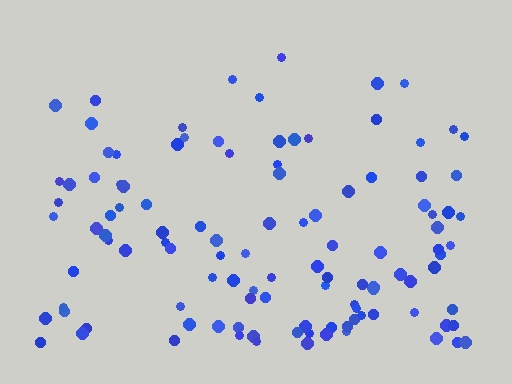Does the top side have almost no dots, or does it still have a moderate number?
Still a moderate number, just noticeably fewer than the bottom.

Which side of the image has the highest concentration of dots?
The bottom.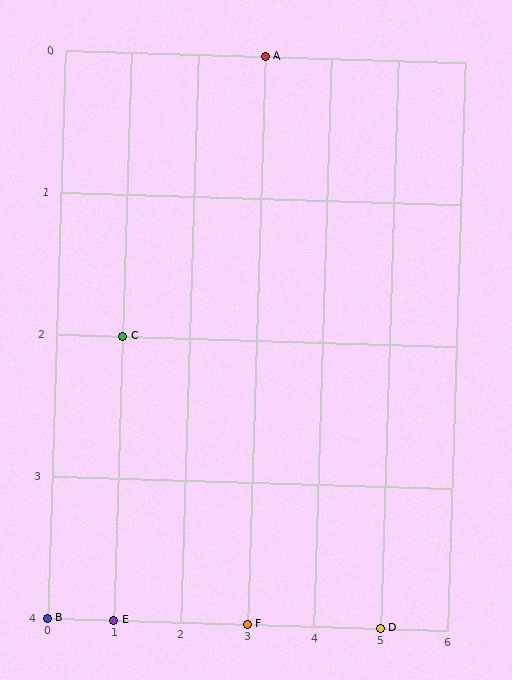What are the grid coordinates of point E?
Point E is at grid coordinates (1, 4).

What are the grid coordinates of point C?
Point C is at grid coordinates (1, 2).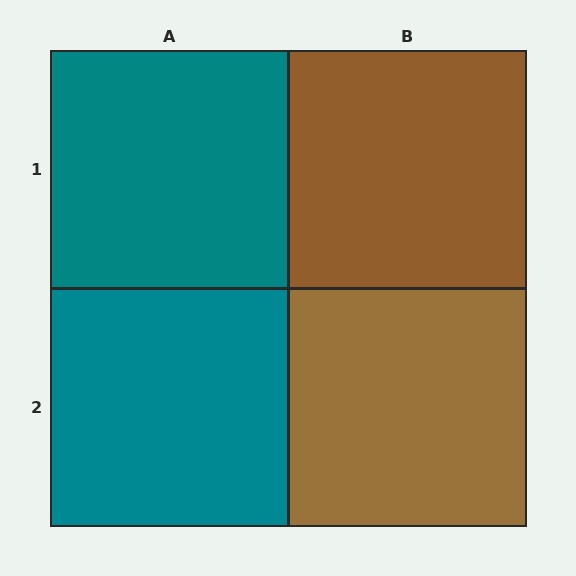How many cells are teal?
2 cells are teal.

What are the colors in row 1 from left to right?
Teal, brown.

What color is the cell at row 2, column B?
Brown.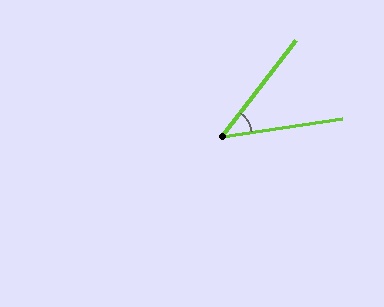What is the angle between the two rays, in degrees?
Approximately 44 degrees.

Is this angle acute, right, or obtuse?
It is acute.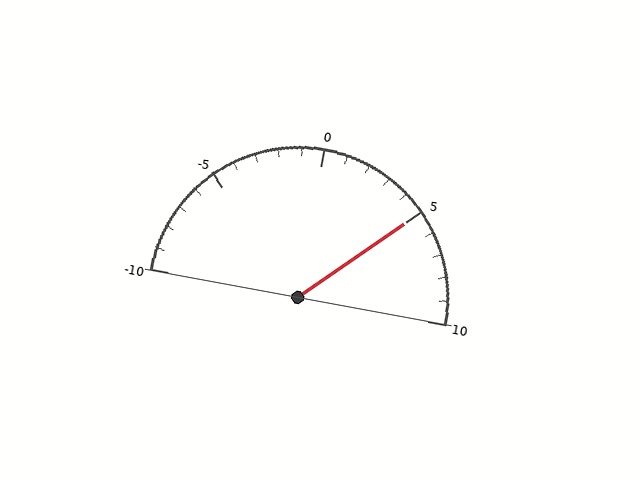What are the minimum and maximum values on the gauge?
The gauge ranges from -10 to 10.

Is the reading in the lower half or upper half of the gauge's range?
The reading is in the upper half of the range (-10 to 10).